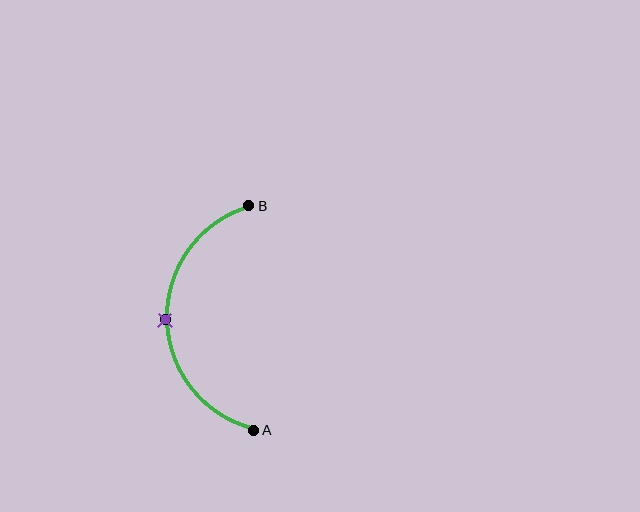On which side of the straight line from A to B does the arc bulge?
The arc bulges to the left of the straight line connecting A and B.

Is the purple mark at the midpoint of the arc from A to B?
Yes. The purple mark lies on the arc at equal arc-length from both A and B — it is the arc midpoint.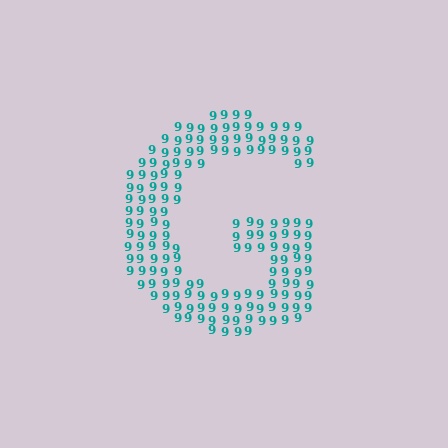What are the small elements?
The small elements are digit 9's.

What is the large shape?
The large shape is the letter G.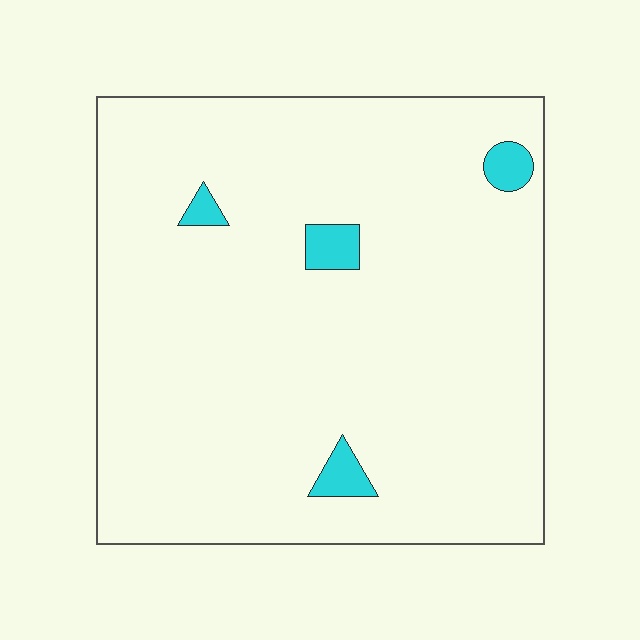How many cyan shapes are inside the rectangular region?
4.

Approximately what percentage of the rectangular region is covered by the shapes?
Approximately 5%.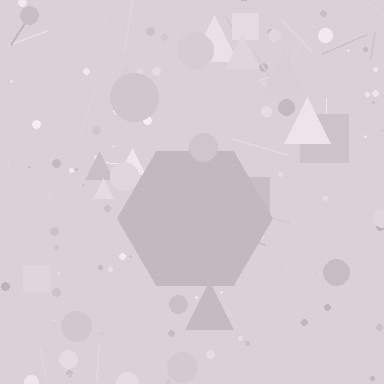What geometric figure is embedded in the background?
A hexagon is embedded in the background.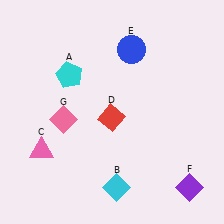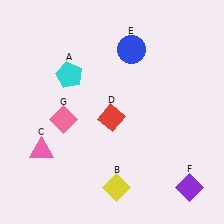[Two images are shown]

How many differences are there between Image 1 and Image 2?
There is 1 difference between the two images.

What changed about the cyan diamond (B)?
In Image 1, B is cyan. In Image 2, it changed to yellow.